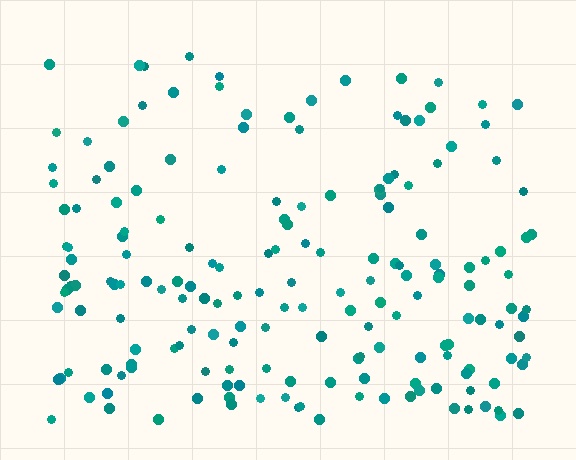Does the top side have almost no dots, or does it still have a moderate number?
Still a moderate number, just noticeably fewer than the bottom.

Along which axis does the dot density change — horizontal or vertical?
Vertical.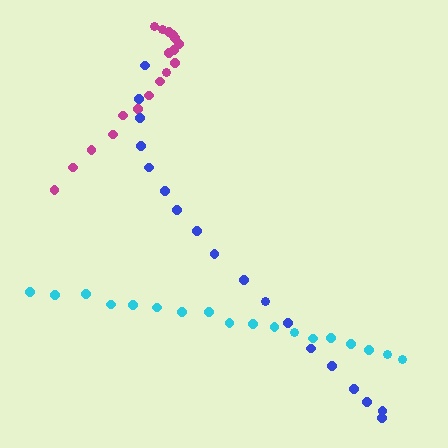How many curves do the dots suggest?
There are 3 distinct paths.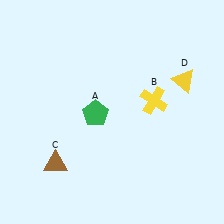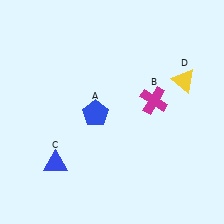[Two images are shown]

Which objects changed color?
A changed from green to blue. B changed from yellow to magenta. C changed from brown to blue.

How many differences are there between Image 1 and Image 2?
There are 3 differences between the two images.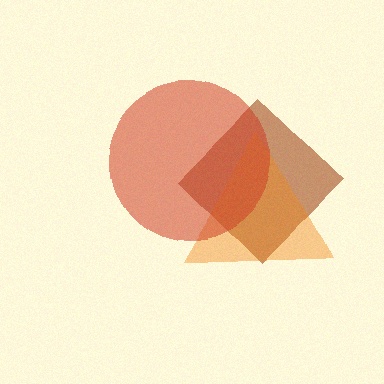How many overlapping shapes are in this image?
There are 3 overlapping shapes in the image.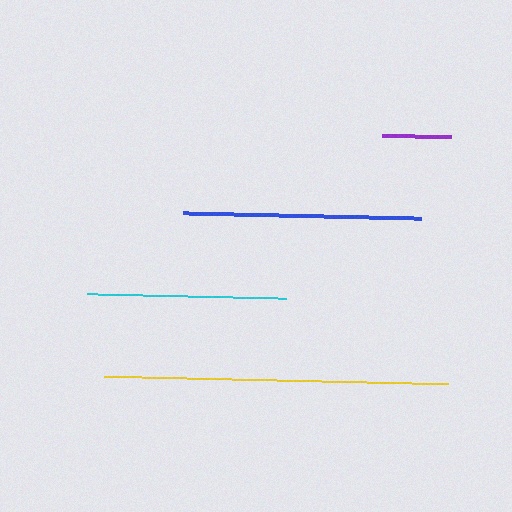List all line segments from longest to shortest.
From longest to shortest: yellow, blue, cyan, purple.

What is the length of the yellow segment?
The yellow segment is approximately 344 pixels long.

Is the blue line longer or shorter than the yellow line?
The yellow line is longer than the blue line.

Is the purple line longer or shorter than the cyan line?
The cyan line is longer than the purple line.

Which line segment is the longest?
The yellow line is the longest at approximately 344 pixels.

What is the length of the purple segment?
The purple segment is approximately 69 pixels long.